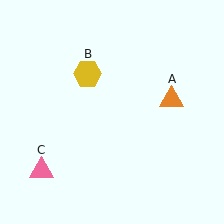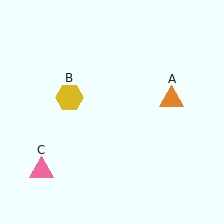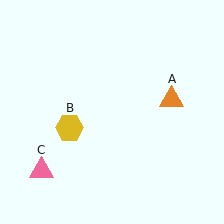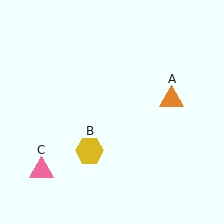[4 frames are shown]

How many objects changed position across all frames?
1 object changed position: yellow hexagon (object B).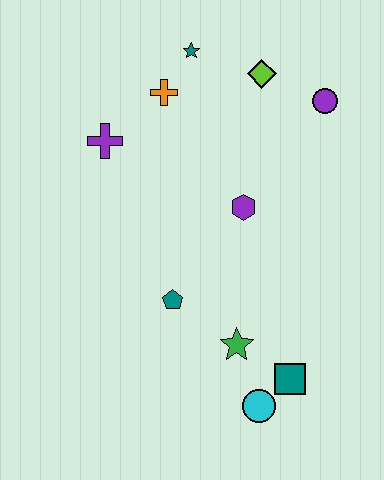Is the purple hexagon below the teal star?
Yes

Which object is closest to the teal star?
The orange cross is closest to the teal star.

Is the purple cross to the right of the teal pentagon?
No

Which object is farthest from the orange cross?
The cyan circle is farthest from the orange cross.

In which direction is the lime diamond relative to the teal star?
The lime diamond is to the right of the teal star.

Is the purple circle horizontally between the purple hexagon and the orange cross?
No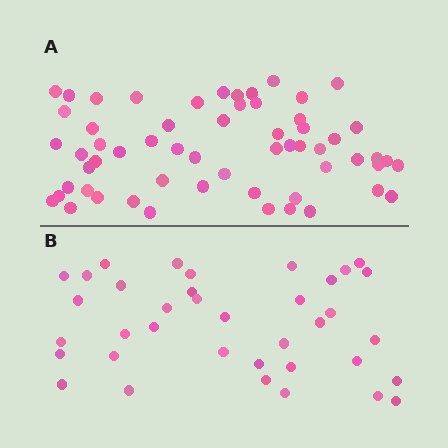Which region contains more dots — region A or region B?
Region A (the top region) has more dots.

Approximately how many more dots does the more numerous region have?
Region A has approximately 20 more dots than region B.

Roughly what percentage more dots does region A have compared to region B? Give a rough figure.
About 60% more.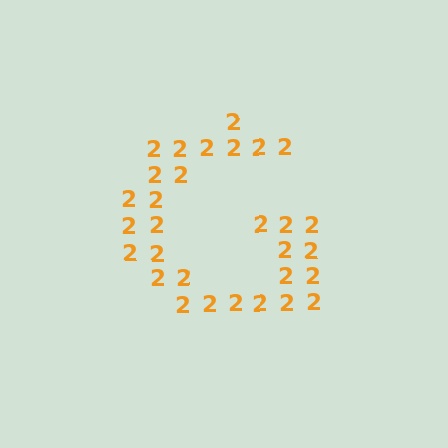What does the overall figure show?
The overall figure shows the letter G.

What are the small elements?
The small elements are digit 2's.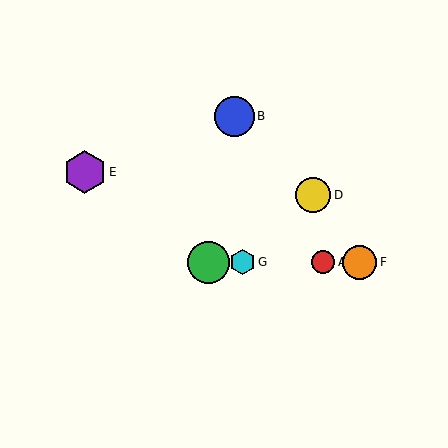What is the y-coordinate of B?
Object B is at y≈116.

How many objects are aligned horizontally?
4 objects (A, C, F, G) are aligned horizontally.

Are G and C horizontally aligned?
Yes, both are at y≈262.